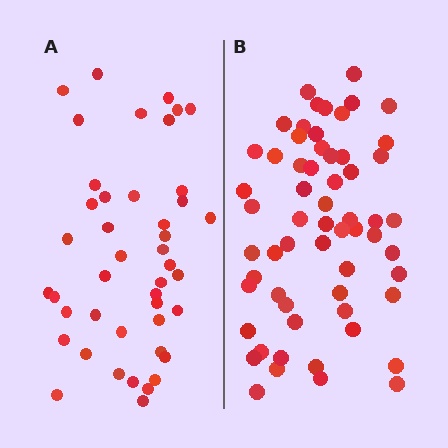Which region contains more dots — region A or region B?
Region B (the right region) has more dots.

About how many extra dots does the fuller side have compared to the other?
Region B has approximately 15 more dots than region A.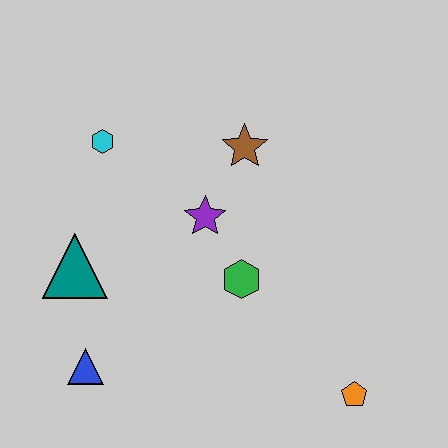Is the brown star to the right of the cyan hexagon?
Yes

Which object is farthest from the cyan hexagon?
The orange pentagon is farthest from the cyan hexagon.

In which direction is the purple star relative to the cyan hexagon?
The purple star is to the right of the cyan hexagon.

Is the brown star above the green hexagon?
Yes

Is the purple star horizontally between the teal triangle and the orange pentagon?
Yes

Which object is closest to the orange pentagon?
The green hexagon is closest to the orange pentagon.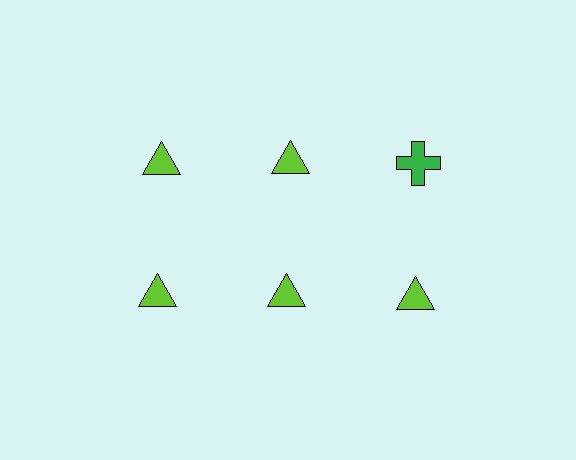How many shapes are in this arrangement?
There are 6 shapes arranged in a grid pattern.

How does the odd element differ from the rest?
It differs in both color (green instead of lime) and shape (cross instead of triangle).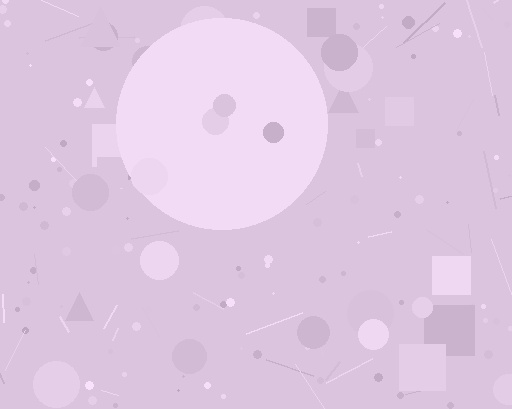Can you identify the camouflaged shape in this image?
The camouflaged shape is a circle.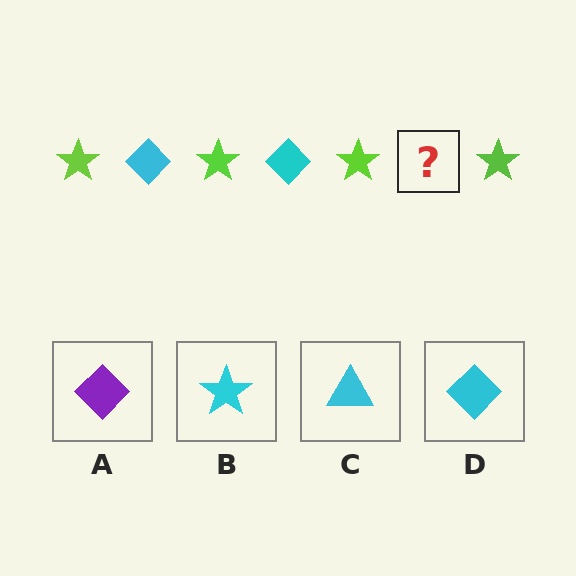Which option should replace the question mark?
Option D.